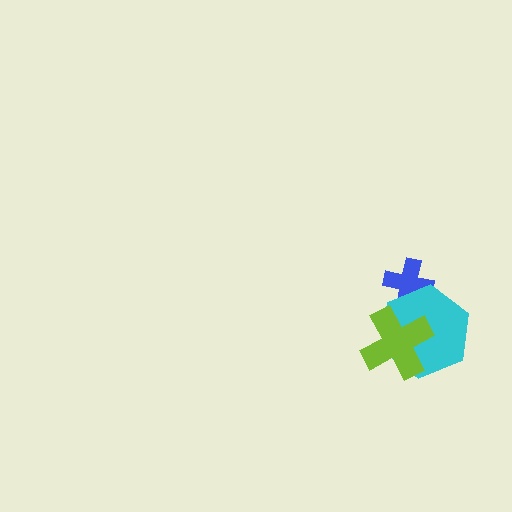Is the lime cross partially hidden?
No, no other shape covers it.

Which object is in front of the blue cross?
The cyan hexagon is in front of the blue cross.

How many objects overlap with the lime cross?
1 object overlaps with the lime cross.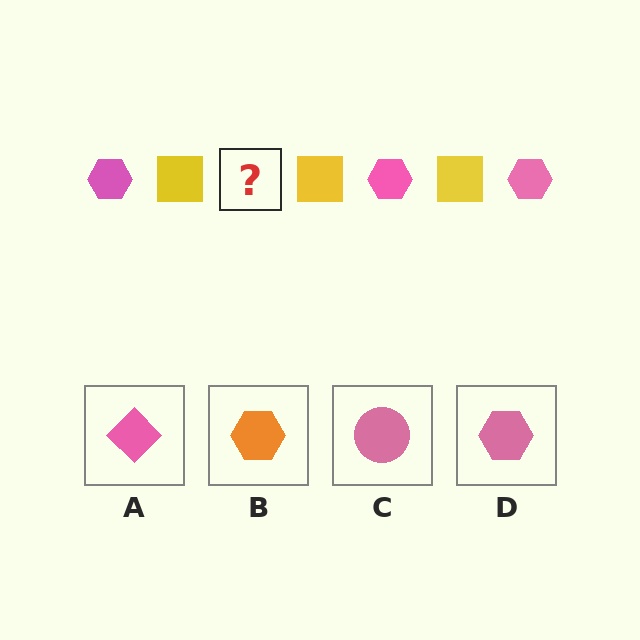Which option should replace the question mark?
Option D.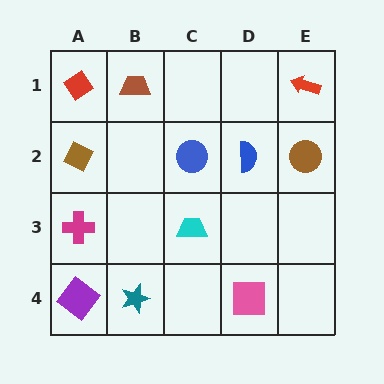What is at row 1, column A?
A red diamond.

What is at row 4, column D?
A pink square.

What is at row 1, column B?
A brown trapezoid.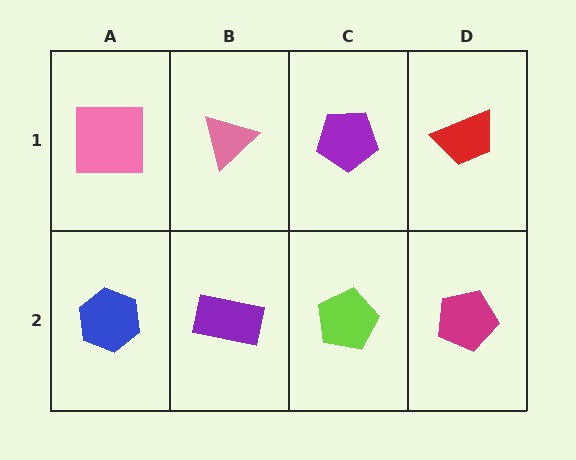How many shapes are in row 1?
4 shapes.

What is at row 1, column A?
A pink square.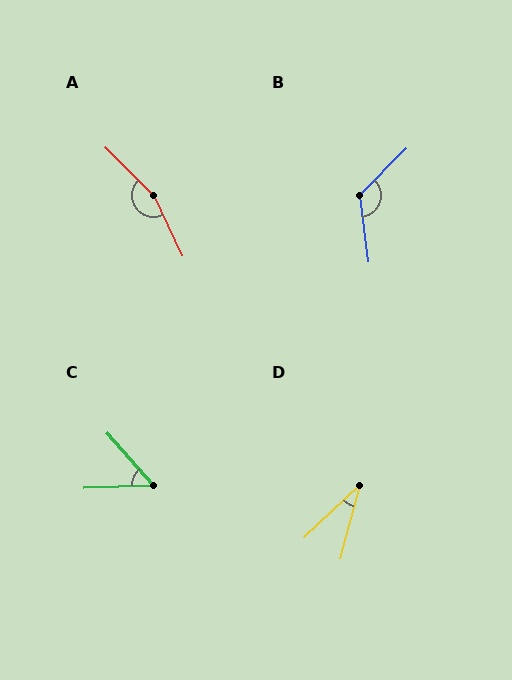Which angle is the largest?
A, at approximately 160 degrees.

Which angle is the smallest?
D, at approximately 31 degrees.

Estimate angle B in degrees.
Approximately 127 degrees.